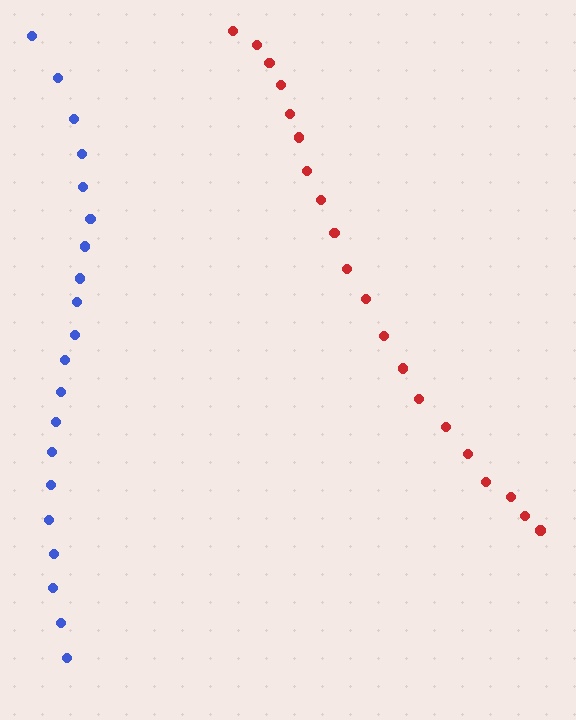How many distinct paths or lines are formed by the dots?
There are 2 distinct paths.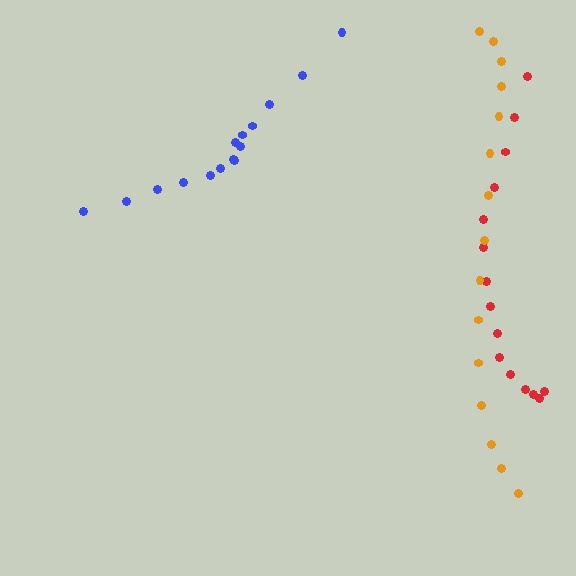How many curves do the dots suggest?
There are 3 distinct paths.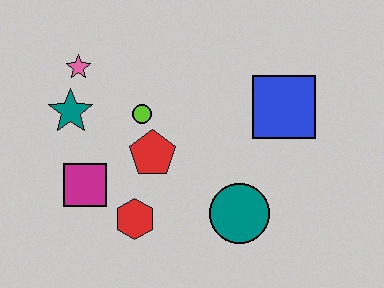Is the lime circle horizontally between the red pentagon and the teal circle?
No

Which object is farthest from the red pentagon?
The blue square is farthest from the red pentagon.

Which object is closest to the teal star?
The pink star is closest to the teal star.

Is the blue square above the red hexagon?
Yes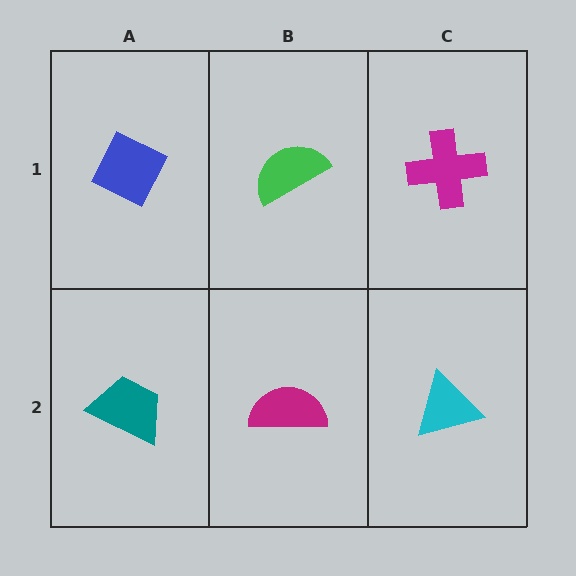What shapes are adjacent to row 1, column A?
A teal trapezoid (row 2, column A), a green semicircle (row 1, column B).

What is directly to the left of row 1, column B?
A blue diamond.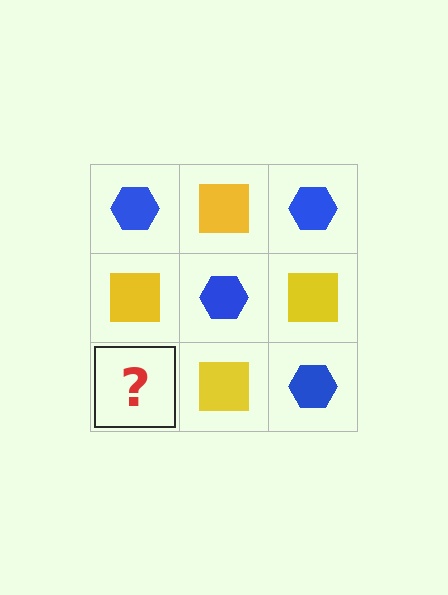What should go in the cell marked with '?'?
The missing cell should contain a blue hexagon.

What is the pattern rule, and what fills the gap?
The rule is that it alternates blue hexagon and yellow square in a checkerboard pattern. The gap should be filled with a blue hexagon.